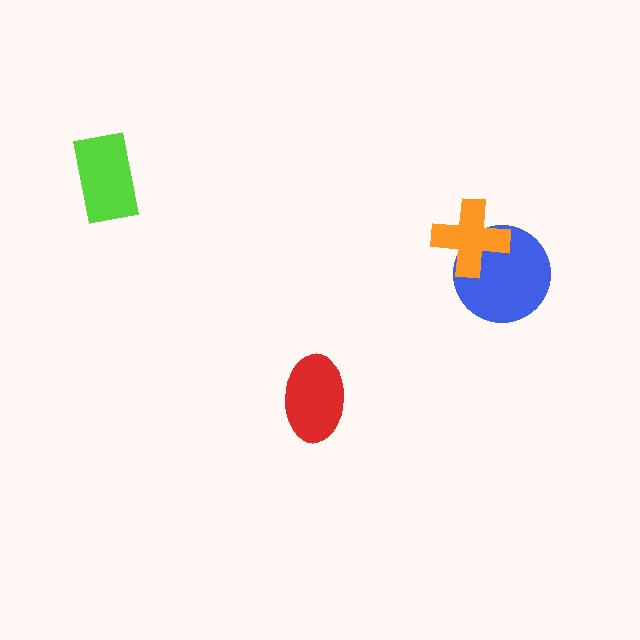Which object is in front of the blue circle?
The orange cross is in front of the blue circle.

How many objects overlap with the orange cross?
1 object overlaps with the orange cross.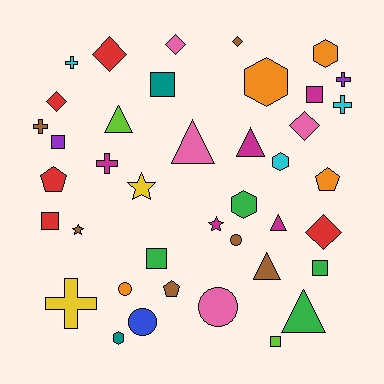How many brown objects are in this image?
There are 6 brown objects.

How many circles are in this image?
There are 4 circles.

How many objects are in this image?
There are 40 objects.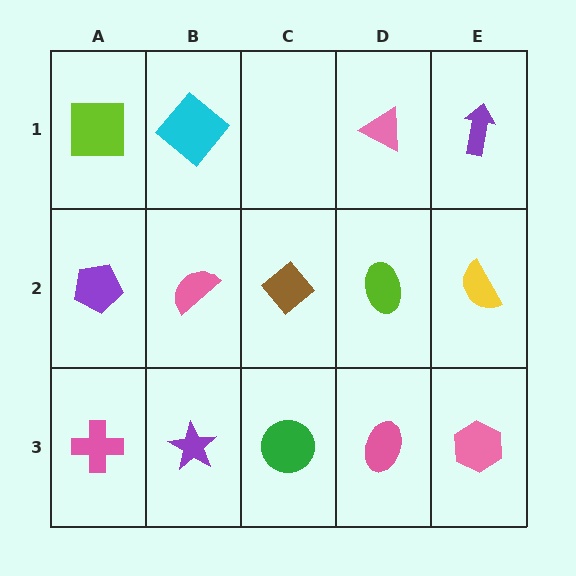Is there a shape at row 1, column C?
No, that cell is empty.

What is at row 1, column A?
A lime square.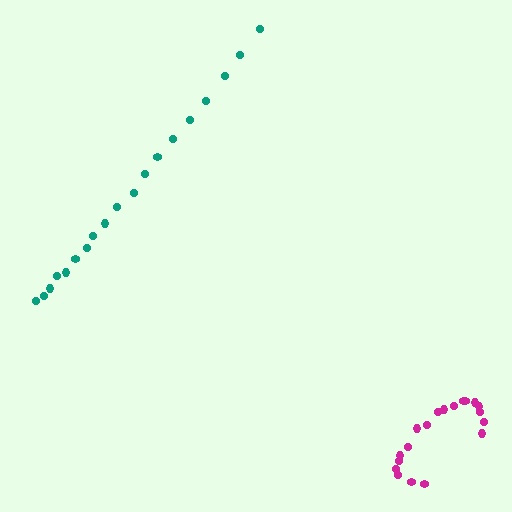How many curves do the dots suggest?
There are 2 distinct paths.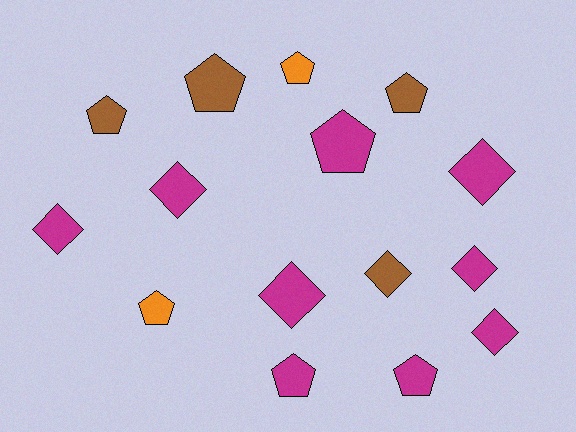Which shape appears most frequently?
Pentagon, with 8 objects.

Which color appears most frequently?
Magenta, with 9 objects.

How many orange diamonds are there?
There are no orange diamonds.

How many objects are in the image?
There are 15 objects.